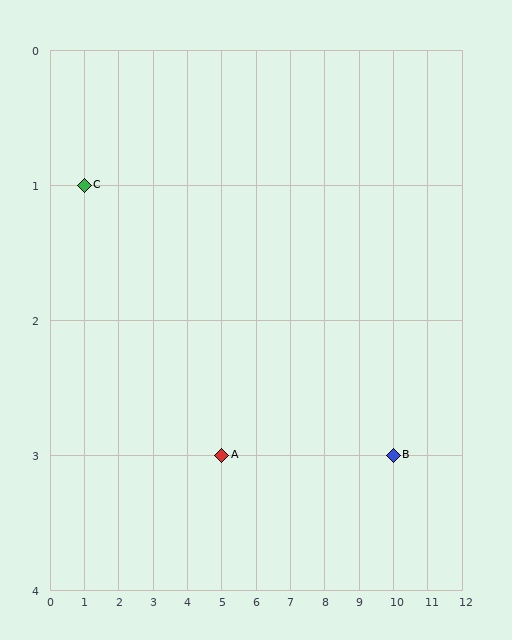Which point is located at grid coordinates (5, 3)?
Point A is at (5, 3).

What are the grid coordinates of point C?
Point C is at grid coordinates (1, 1).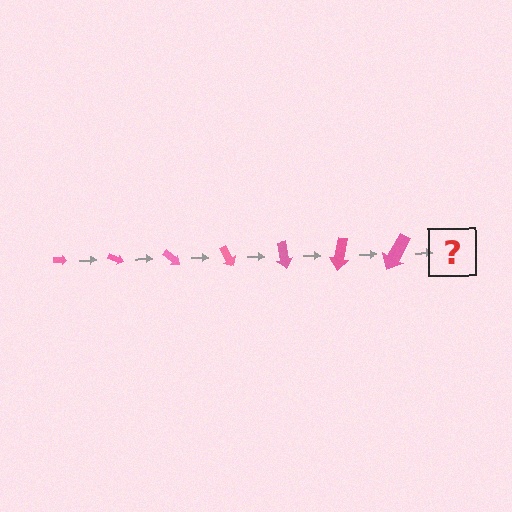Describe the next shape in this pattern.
It should be an arrow, larger than the previous one and rotated 140 degrees from the start.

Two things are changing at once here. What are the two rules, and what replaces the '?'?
The two rules are that the arrow grows larger each step and it rotates 20 degrees each step. The '?' should be an arrow, larger than the previous one and rotated 140 degrees from the start.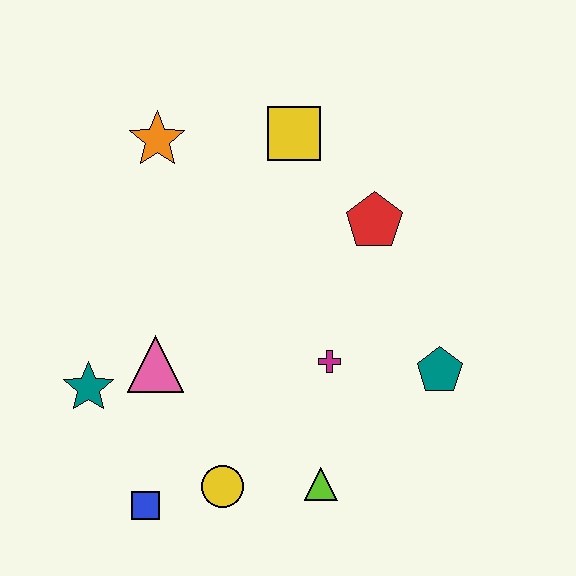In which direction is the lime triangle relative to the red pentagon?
The lime triangle is below the red pentagon.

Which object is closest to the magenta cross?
The teal pentagon is closest to the magenta cross.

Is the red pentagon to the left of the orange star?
No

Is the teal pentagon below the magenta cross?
Yes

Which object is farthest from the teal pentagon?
The orange star is farthest from the teal pentagon.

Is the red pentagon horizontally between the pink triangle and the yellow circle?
No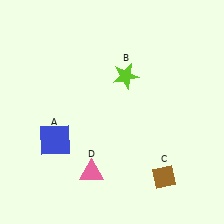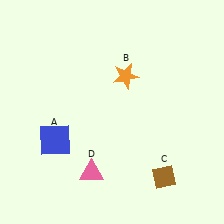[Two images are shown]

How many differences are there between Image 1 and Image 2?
There is 1 difference between the two images.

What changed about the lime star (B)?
In Image 1, B is lime. In Image 2, it changed to orange.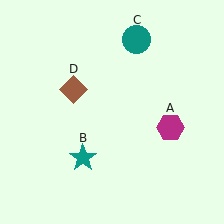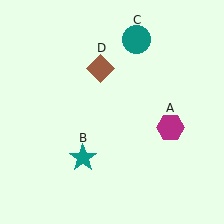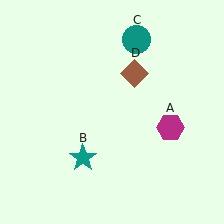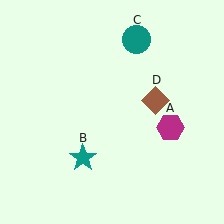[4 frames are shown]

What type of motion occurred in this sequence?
The brown diamond (object D) rotated clockwise around the center of the scene.